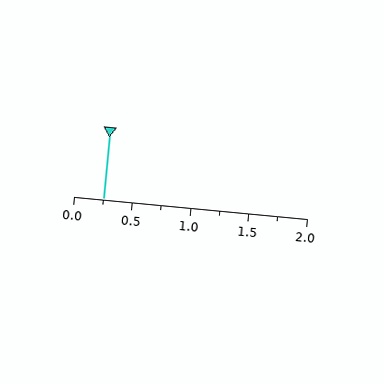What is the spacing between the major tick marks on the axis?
The major ticks are spaced 0.5 apart.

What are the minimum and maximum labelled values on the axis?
The axis runs from 0.0 to 2.0.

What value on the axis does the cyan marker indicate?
The marker indicates approximately 0.25.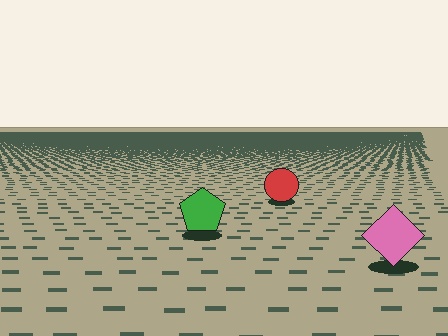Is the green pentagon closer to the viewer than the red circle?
Yes. The green pentagon is closer — you can tell from the texture gradient: the ground texture is coarser near it.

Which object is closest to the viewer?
The pink diamond is closest. The texture marks near it are larger and more spread out.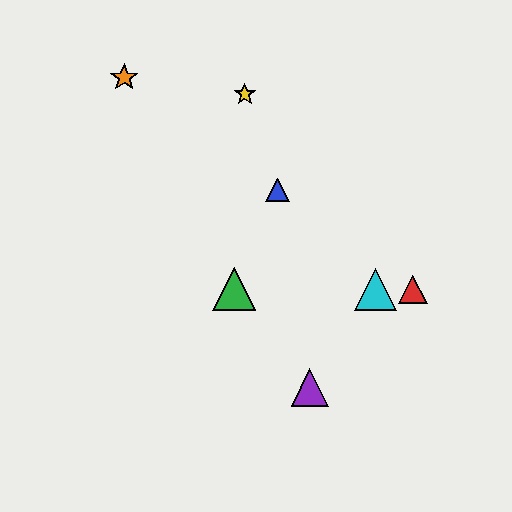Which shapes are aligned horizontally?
The red triangle, the green triangle, the cyan triangle are aligned horizontally.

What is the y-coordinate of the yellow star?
The yellow star is at y≈94.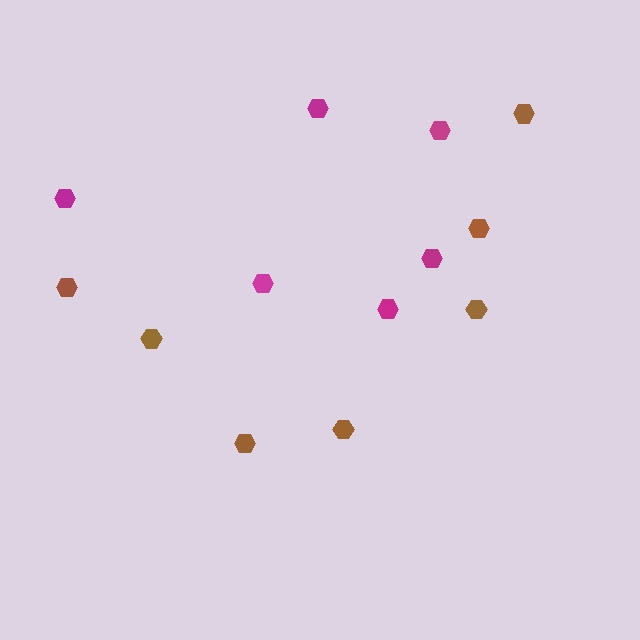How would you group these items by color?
There are 2 groups: one group of brown hexagons (7) and one group of magenta hexagons (6).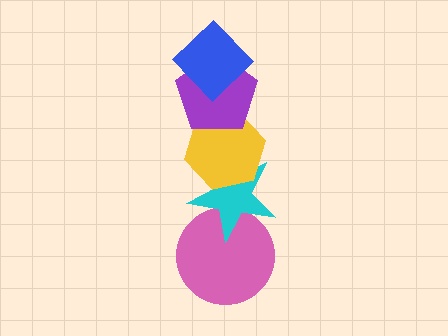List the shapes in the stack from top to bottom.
From top to bottom: the blue diamond, the purple pentagon, the yellow hexagon, the cyan star, the pink circle.